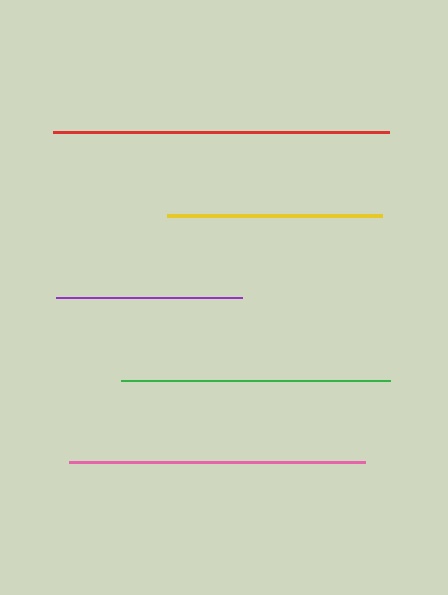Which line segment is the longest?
The red line is the longest at approximately 336 pixels.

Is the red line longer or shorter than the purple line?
The red line is longer than the purple line.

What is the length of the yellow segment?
The yellow segment is approximately 215 pixels long.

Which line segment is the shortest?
The purple line is the shortest at approximately 186 pixels.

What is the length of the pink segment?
The pink segment is approximately 296 pixels long.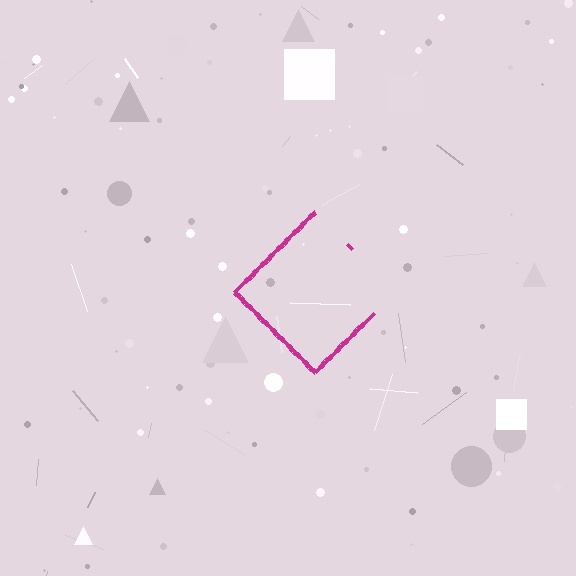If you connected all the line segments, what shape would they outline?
They would outline a diamond.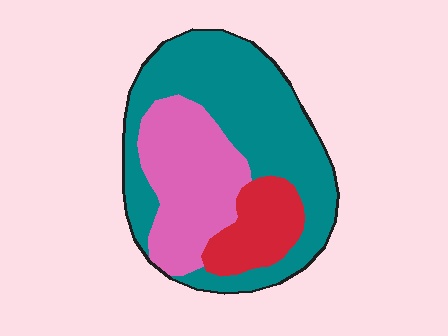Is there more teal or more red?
Teal.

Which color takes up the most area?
Teal, at roughly 55%.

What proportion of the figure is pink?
Pink takes up between a sixth and a third of the figure.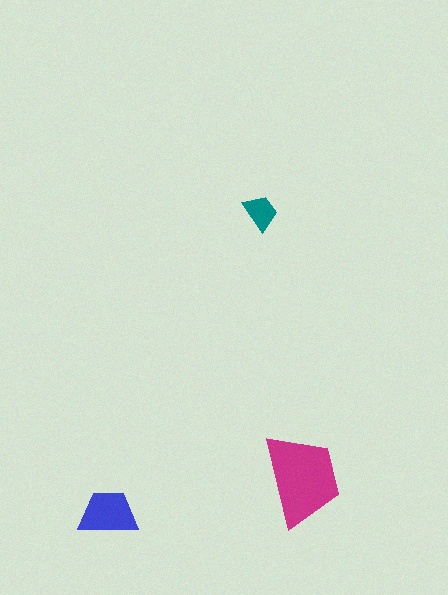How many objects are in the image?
There are 3 objects in the image.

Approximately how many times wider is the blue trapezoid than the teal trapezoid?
About 1.5 times wider.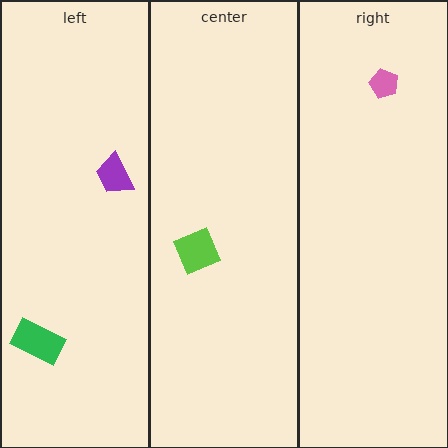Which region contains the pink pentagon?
The right region.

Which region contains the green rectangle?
The left region.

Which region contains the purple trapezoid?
The left region.